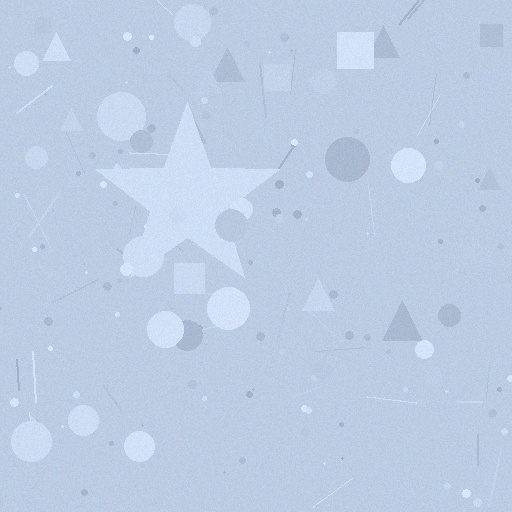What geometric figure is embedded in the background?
A star is embedded in the background.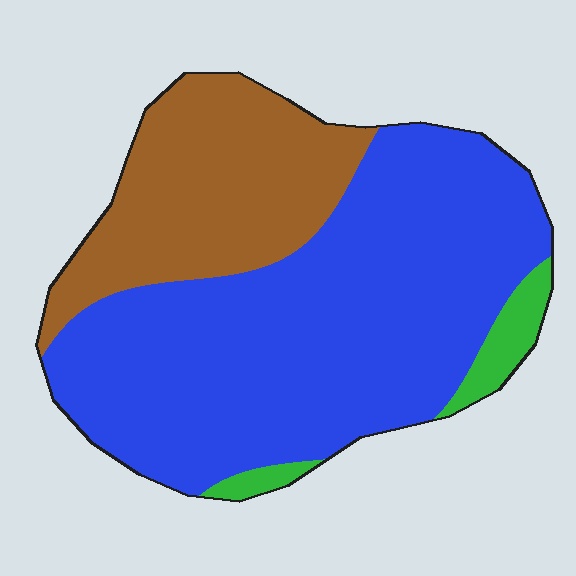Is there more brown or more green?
Brown.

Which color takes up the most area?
Blue, at roughly 65%.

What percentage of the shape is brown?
Brown takes up between a quarter and a half of the shape.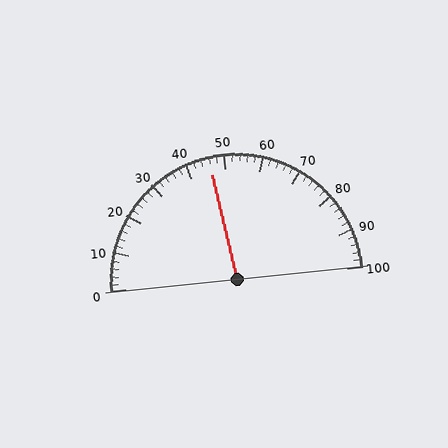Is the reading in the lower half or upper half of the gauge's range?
The reading is in the lower half of the range (0 to 100).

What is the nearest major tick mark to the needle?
The nearest major tick mark is 50.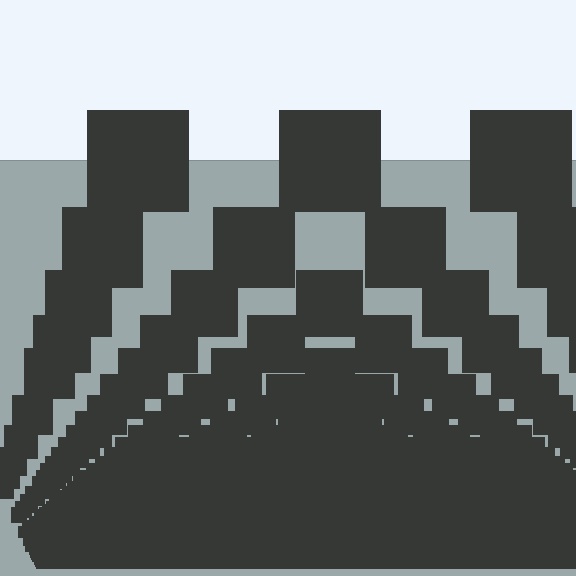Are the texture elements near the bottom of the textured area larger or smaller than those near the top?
Smaller. The gradient is inverted — elements near the bottom are smaller and denser.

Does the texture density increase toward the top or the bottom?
Density increases toward the bottom.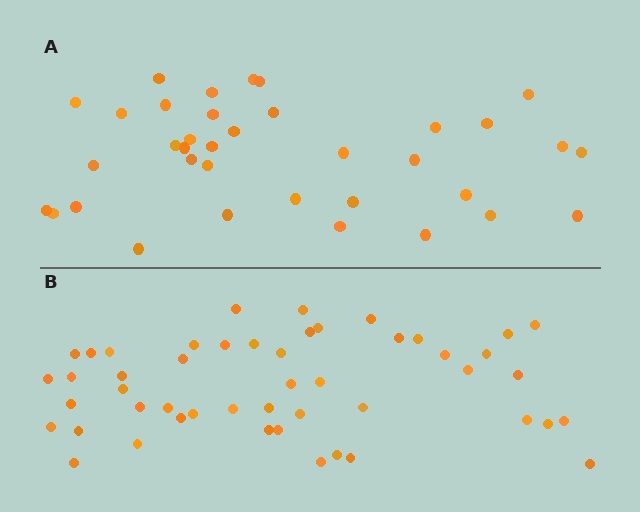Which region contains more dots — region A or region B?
Region B (the bottom region) has more dots.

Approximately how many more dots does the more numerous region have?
Region B has approximately 15 more dots than region A.